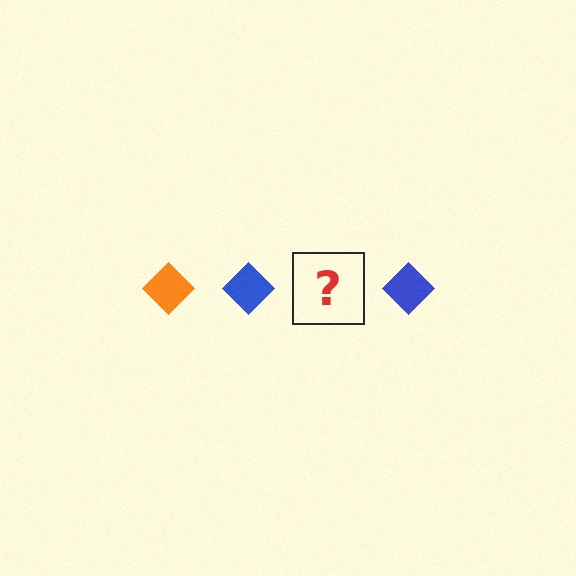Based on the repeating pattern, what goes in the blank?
The blank should be an orange diamond.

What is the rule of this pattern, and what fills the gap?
The rule is that the pattern cycles through orange, blue diamonds. The gap should be filled with an orange diamond.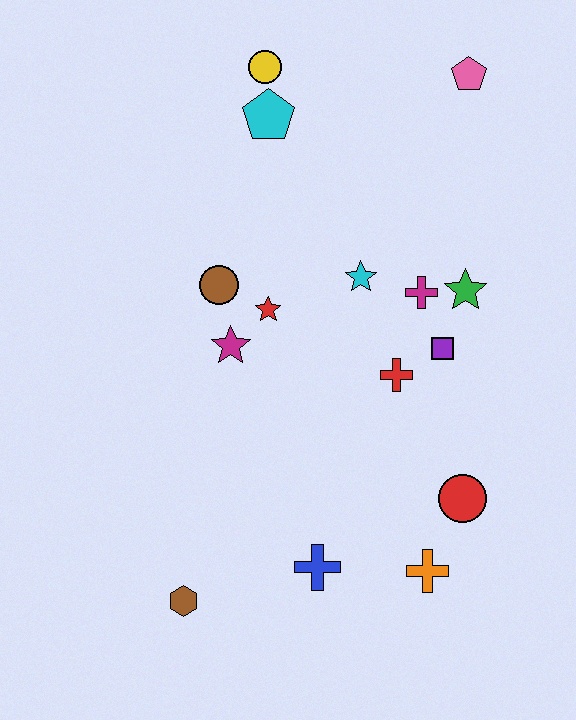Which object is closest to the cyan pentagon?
The yellow circle is closest to the cyan pentagon.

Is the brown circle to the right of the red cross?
No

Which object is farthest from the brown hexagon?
The pink pentagon is farthest from the brown hexagon.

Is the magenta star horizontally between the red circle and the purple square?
No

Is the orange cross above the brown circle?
No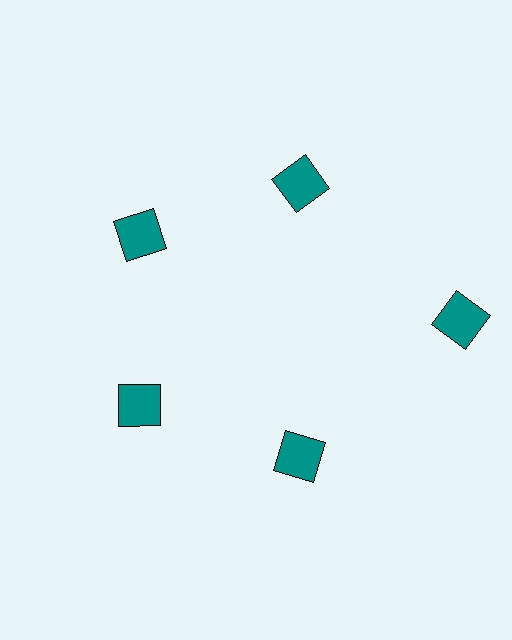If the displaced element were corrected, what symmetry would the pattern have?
It would have 5-fold rotational symmetry — the pattern would map onto itself every 72 degrees.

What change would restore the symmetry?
The symmetry would be restored by moving it inward, back onto the ring so that all 5 squares sit at equal angles and equal distance from the center.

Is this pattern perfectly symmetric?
No. The 5 teal squares are arranged in a ring, but one element near the 3 o'clock position is pushed outward from the center, breaking the 5-fold rotational symmetry.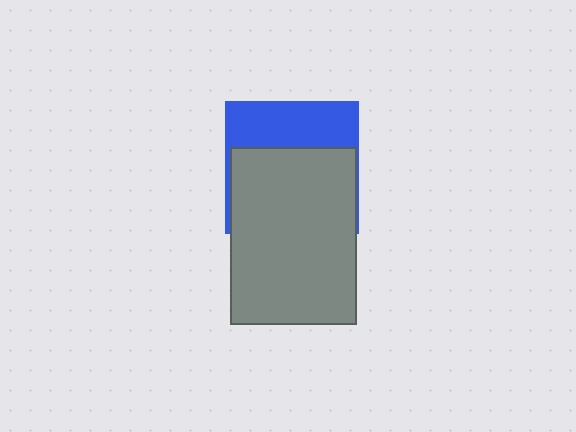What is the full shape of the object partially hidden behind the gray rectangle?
The partially hidden object is a blue square.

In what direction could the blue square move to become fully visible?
The blue square could move up. That would shift it out from behind the gray rectangle entirely.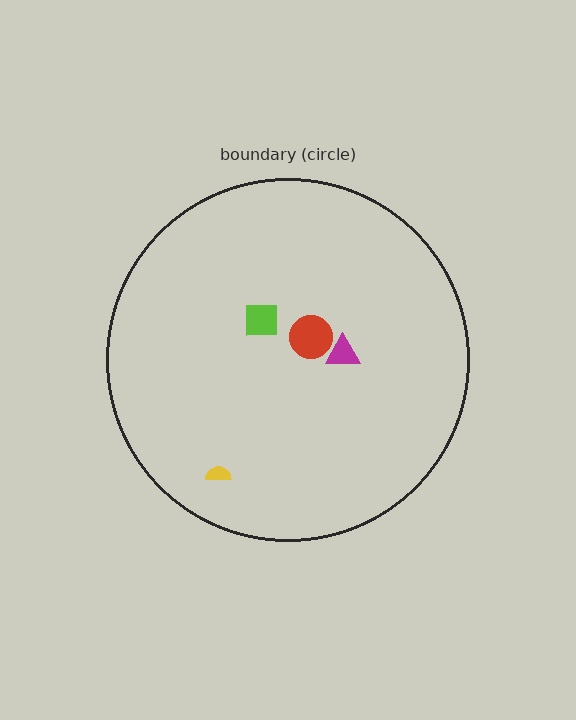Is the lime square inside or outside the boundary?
Inside.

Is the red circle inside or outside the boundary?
Inside.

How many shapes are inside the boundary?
4 inside, 0 outside.